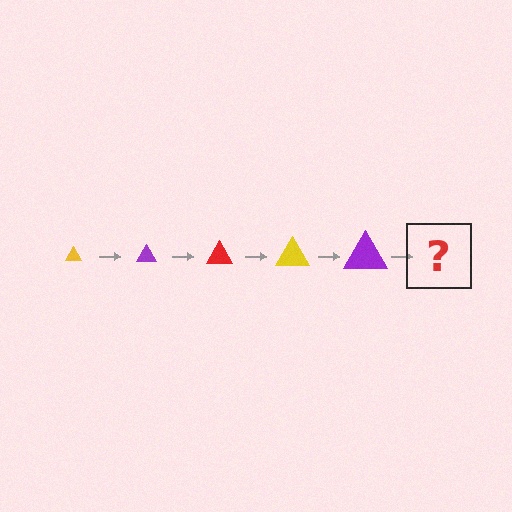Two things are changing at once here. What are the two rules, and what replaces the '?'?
The two rules are that the triangle grows larger each step and the color cycles through yellow, purple, and red. The '?' should be a red triangle, larger than the previous one.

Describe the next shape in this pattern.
It should be a red triangle, larger than the previous one.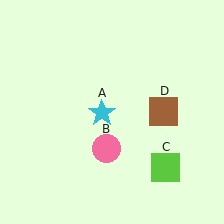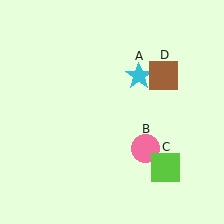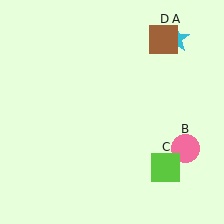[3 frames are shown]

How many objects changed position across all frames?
3 objects changed position: cyan star (object A), pink circle (object B), brown square (object D).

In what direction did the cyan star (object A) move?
The cyan star (object A) moved up and to the right.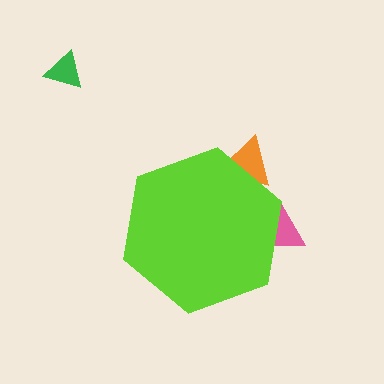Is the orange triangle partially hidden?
Yes, the orange triangle is partially hidden behind the lime hexagon.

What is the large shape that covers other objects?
A lime hexagon.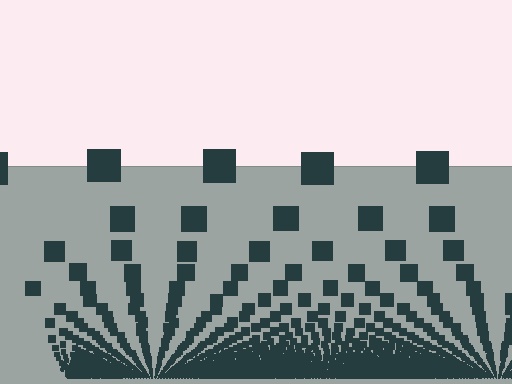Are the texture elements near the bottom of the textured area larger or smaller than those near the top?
Smaller. The gradient is inverted — elements near the bottom are smaller and denser.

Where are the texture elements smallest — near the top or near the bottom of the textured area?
Near the bottom.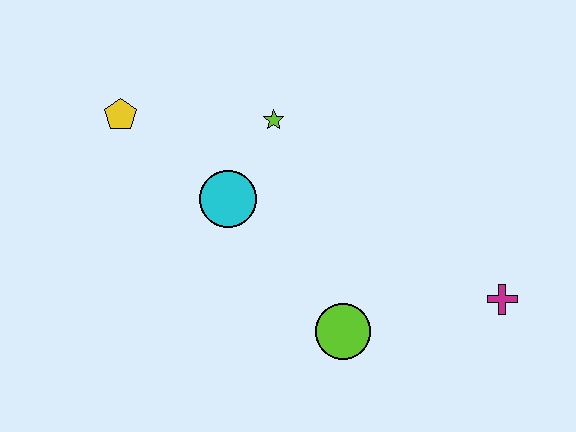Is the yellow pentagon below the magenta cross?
No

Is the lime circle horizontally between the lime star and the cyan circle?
No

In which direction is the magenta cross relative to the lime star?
The magenta cross is to the right of the lime star.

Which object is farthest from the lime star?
The magenta cross is farthest from the lime star.